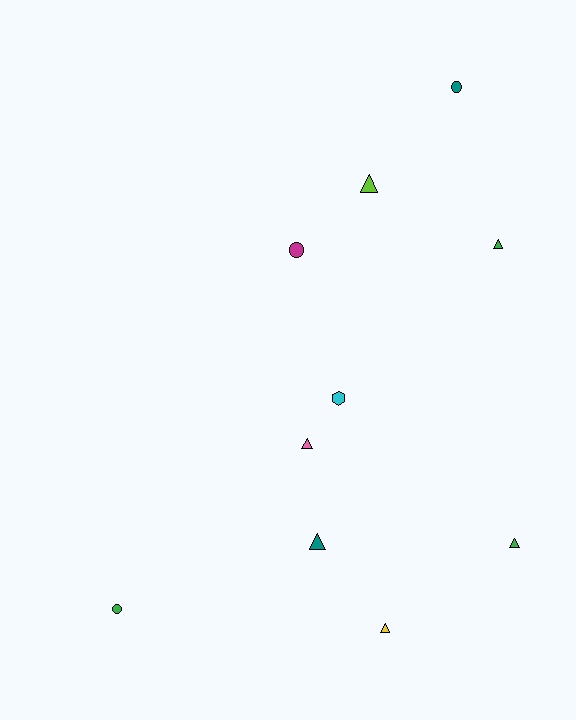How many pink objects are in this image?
There is 1 pink object.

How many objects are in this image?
There are 10 objects.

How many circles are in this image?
There are 3 circles.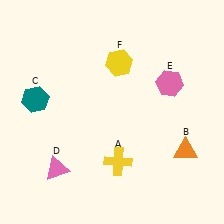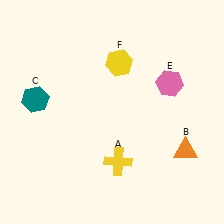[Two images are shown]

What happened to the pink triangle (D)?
The pink triangle (D) was removed in Image 2. It was in the bottom-left area of Image 1.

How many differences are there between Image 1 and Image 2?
There is 1 difference between the two images.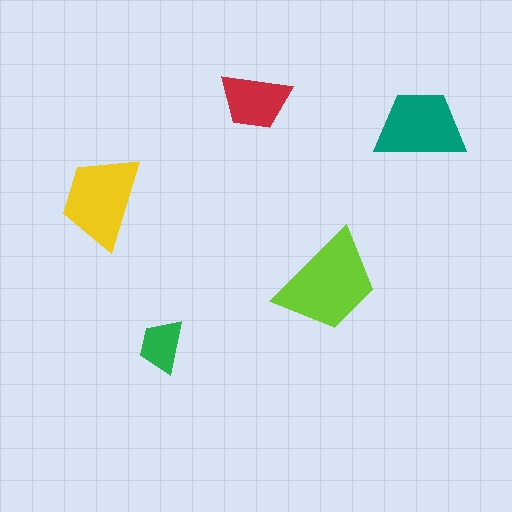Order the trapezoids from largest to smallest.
the lime one, the yellow one, the teal one, the red one, the green one.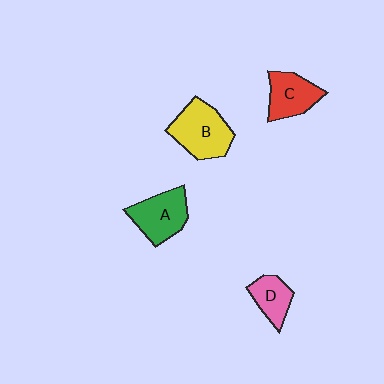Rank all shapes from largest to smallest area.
From largest to smallest: B (yellow), A (green), C (red), D (pink).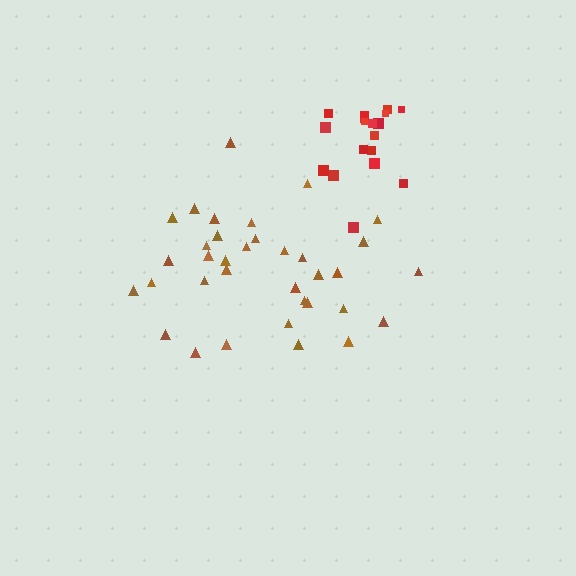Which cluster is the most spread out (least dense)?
Brown.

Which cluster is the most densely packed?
Red.